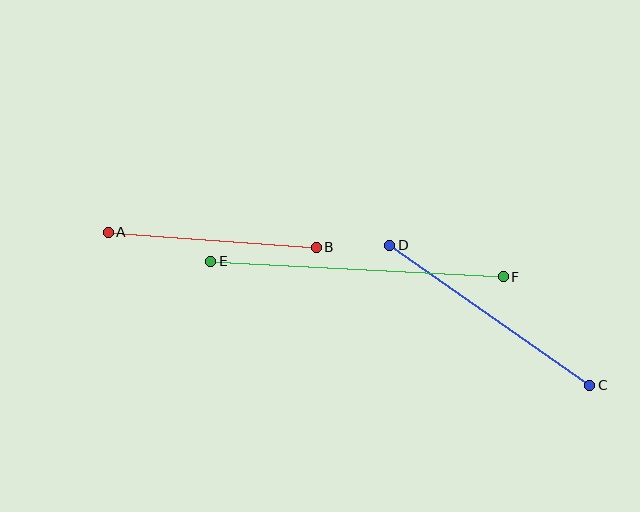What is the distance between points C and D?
The distance is approximately 244 pixels.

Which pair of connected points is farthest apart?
Points E and F are farthest apart.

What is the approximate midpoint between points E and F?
The midpoint is at approximately (357, 269) pixels.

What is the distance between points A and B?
The distance is approximately 209 pixels.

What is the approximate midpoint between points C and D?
The midpoint is at approximately (490, 315) pixels.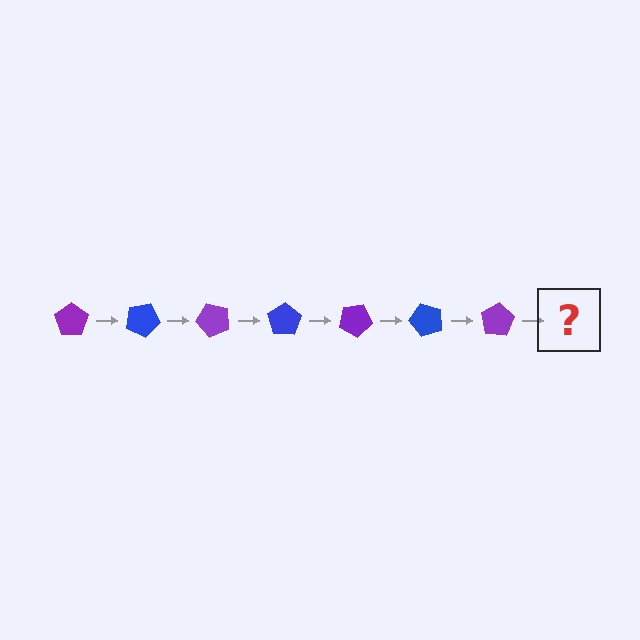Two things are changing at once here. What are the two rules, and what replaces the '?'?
The two rules are that it rotates 25 degrees each step and the color cycles through purple and blue. The '?' should be a blue pentagon, rotated 175 degrees from the start.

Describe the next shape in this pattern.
It should be a blue pentagon, rotated 175 degrees from the start.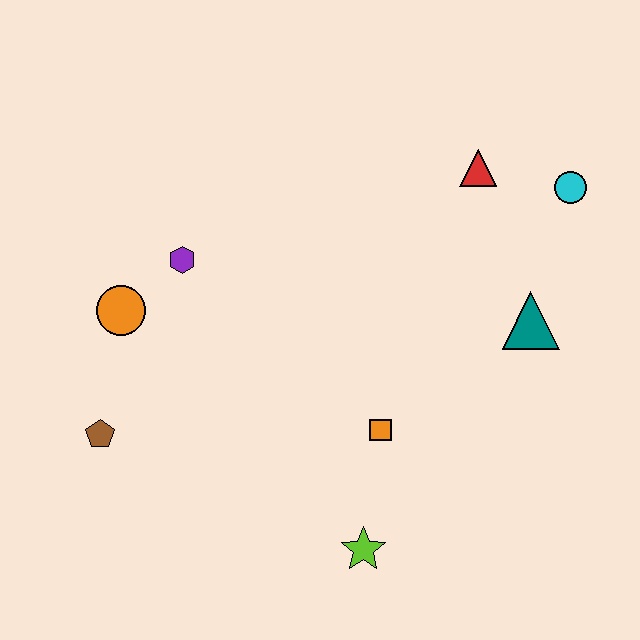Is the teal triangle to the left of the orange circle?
No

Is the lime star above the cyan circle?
No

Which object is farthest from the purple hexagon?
The cyan circle is farthest from the purple hexagon.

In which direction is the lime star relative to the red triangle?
The lime star is below the red triangle.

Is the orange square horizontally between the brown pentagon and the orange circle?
No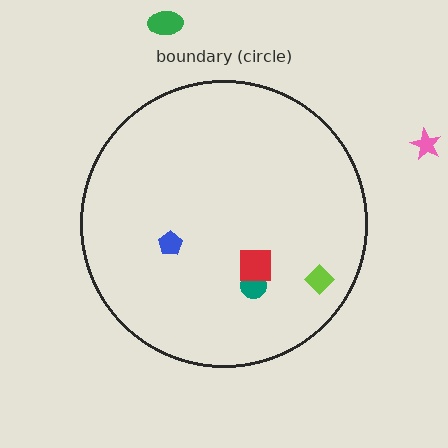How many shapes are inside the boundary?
4 inside, 2 outside.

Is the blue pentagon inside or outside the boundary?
Inside.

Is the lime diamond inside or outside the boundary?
Inside.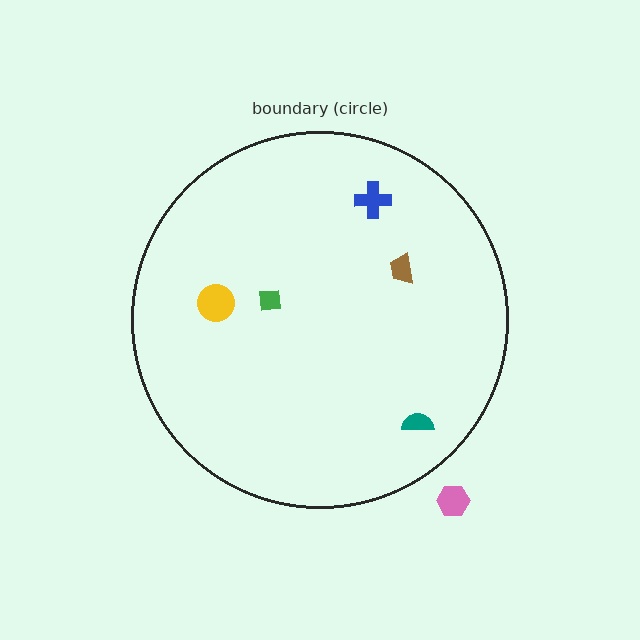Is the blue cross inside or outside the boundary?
Inside.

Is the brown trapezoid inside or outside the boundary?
Inside.